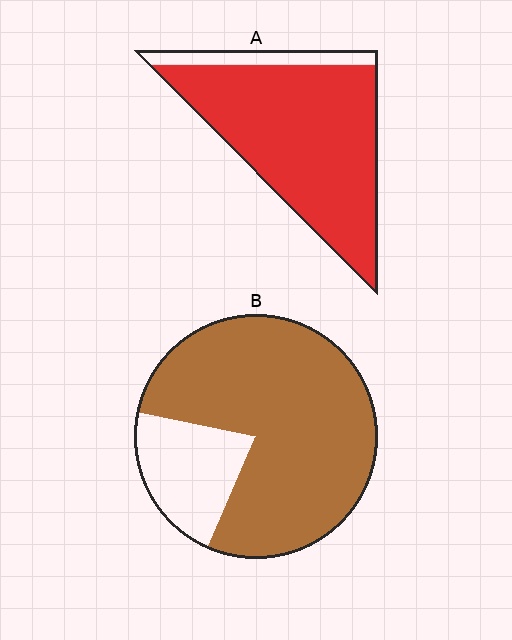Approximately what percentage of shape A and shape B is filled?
A is approximately 90% and B is approximately 80%.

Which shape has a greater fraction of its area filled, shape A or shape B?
Shape A.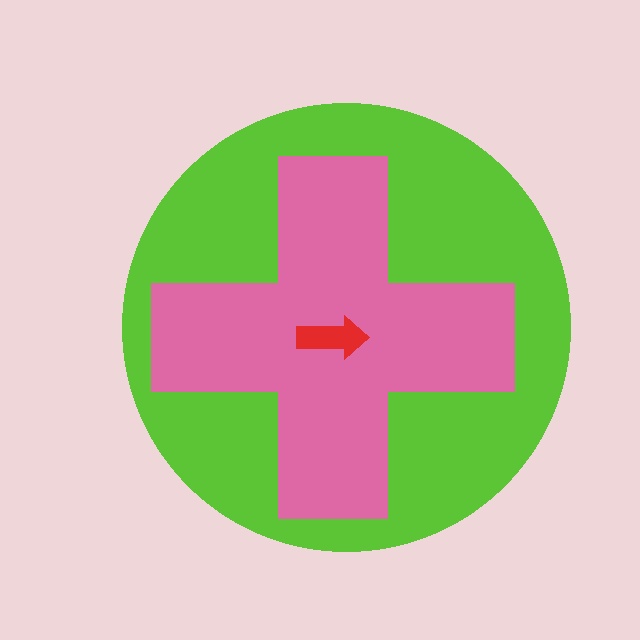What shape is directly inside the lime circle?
The pink cross.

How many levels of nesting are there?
3.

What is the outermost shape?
The lime circle.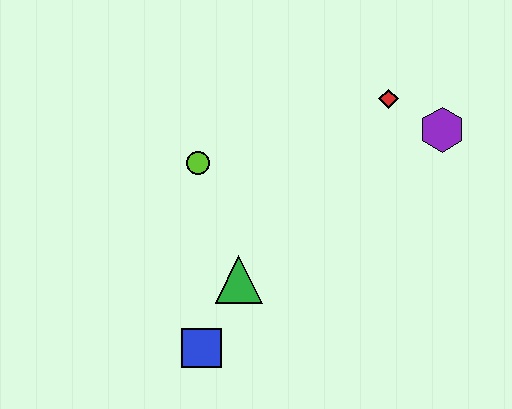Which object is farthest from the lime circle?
The purple hexagon is farthest from the lime circle.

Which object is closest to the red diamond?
The purple hexagon is closest to the red diamond.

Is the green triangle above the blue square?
Yes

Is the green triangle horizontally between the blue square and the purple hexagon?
Yes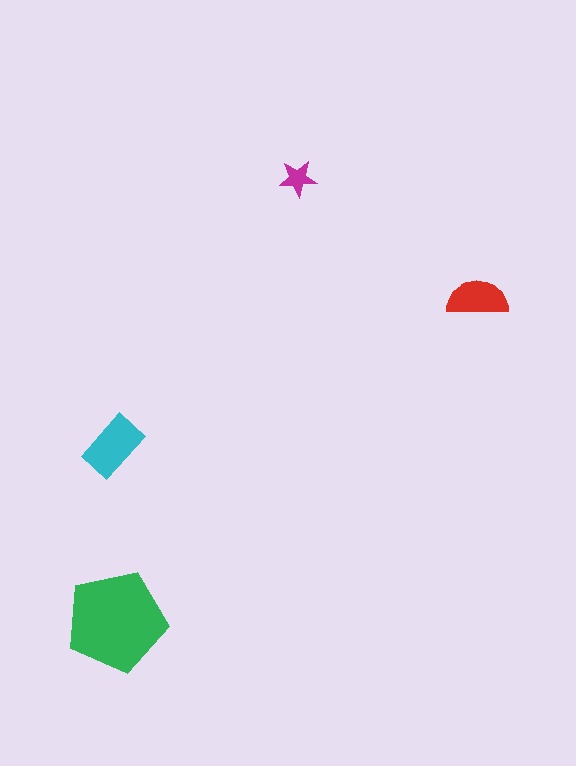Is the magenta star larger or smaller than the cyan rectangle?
Smaller.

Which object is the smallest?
The magenta star.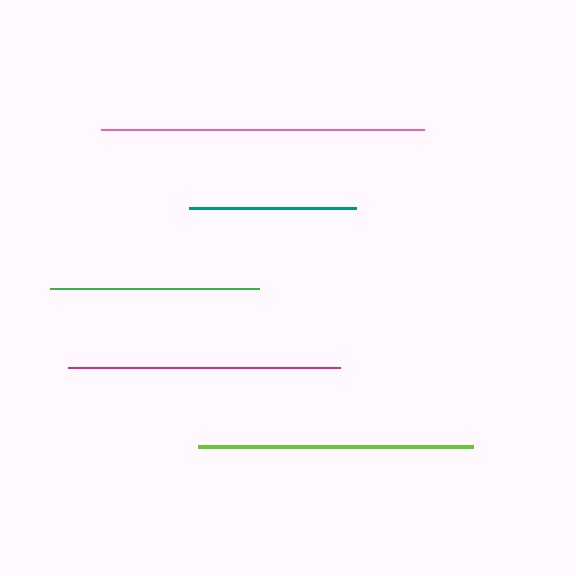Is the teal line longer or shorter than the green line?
The green line is longer than the teal line.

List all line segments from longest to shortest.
From longest to shortest: pink, lime, magenta, green, teal.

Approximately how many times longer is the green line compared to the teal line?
The green line is approximately 1.3 times the length of the teal line.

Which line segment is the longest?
The pink line is the longest at approximately 323 pixels.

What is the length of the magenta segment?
The magenta segment is approximately 272 pixels long.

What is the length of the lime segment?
The lime segment is approximately 275 pixels long.